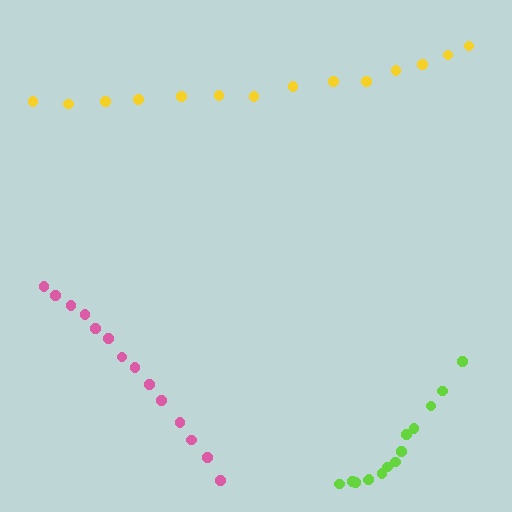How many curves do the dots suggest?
There are 3 distinct paths.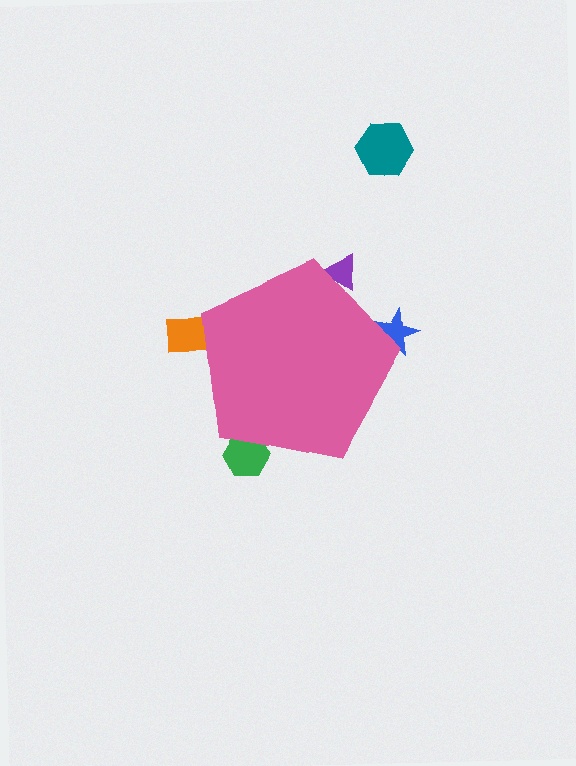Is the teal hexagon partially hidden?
No, the teal hexagon is fully visible.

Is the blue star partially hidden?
Yes, the blue star is partially hidden behind the pink pentagon.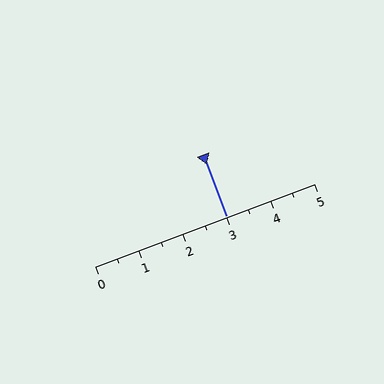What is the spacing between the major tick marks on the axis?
The major ticks are spaced 1 apart.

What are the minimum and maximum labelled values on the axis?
The axis runs from 0 to 5.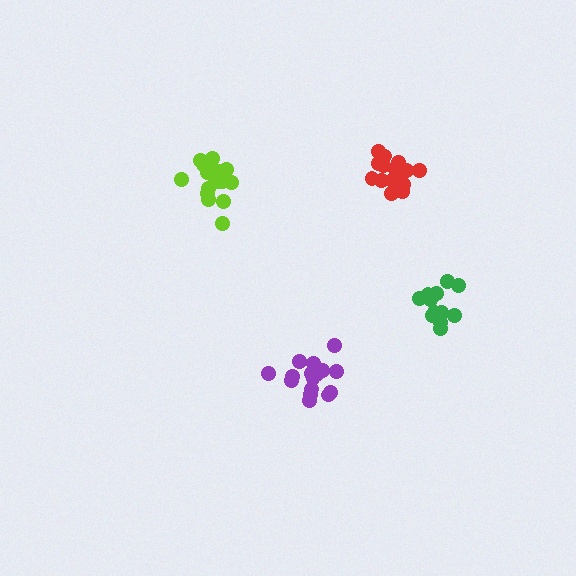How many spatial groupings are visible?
There are 4 spatial groupings.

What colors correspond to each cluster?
The clusters are colored: lime, purple, red, green.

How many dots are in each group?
Group 1: 18 dots, Group 2: 18 dots, Group 3: 17 dots, Group 4: 13 dots (66 total).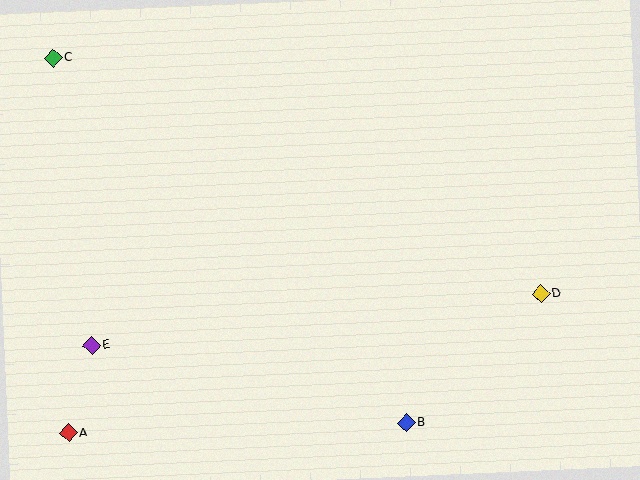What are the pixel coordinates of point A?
Point A is at (68, 433).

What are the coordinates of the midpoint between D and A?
The midpoint between D and A is at (305, 363).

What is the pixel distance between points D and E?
The distance between D and E is 452 pixels.